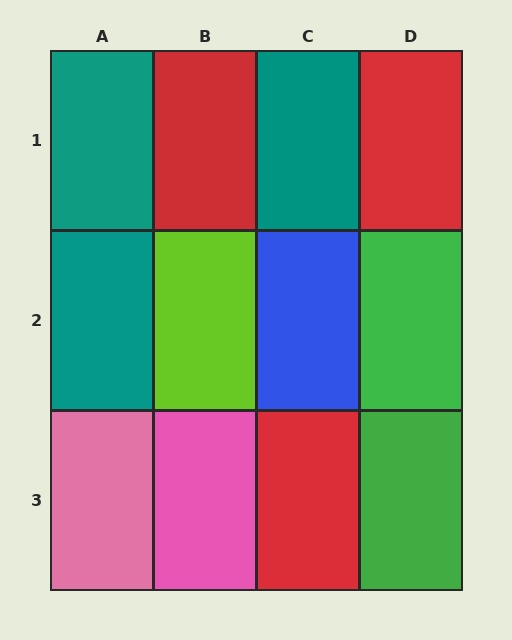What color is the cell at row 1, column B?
Red.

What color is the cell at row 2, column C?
Blue.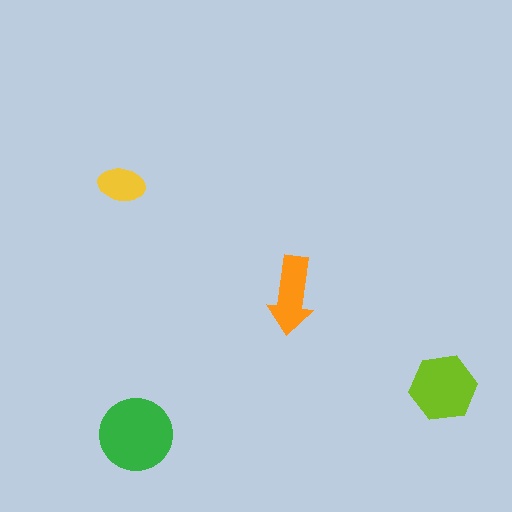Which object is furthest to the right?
The lime hexagon is rightmost.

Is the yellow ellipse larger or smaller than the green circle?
Smaller.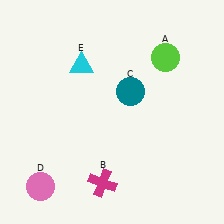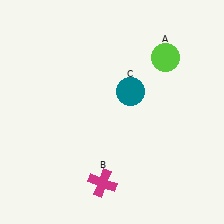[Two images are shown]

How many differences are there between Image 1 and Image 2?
There are 2 differences between the two images.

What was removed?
The pink circle (D), the cyan triangle (E) were removed in Image 2.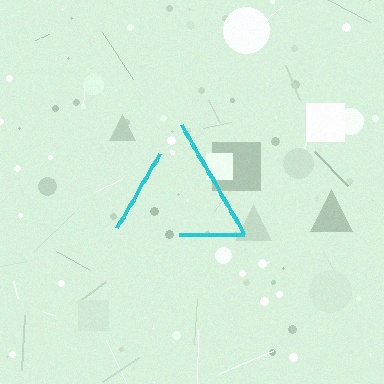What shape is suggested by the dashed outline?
The dashed outline suggests a triangle.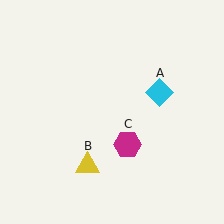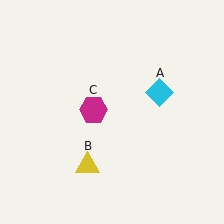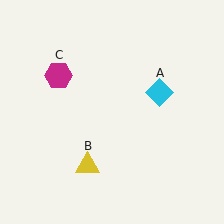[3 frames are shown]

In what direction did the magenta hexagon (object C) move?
The magenta hexagon (object C) moved up and to the left.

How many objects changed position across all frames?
1 object changed position: magenta hexagon (object C).